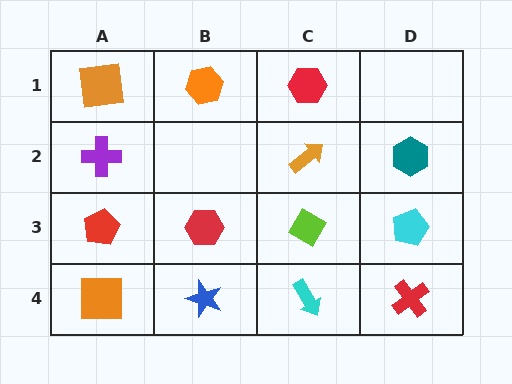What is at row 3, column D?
A cyan pentagon.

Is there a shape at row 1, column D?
No, that cell is empty.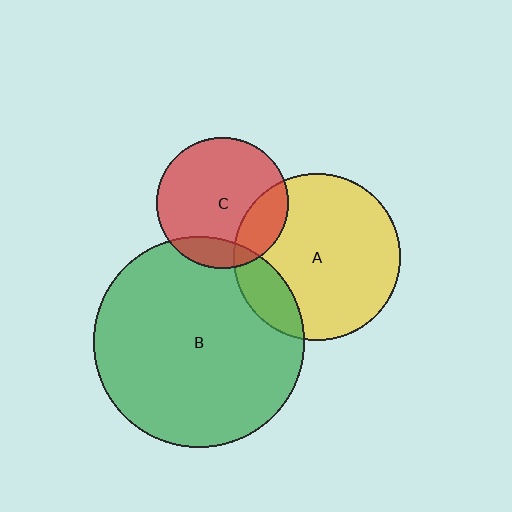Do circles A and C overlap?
Yes.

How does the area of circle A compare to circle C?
Approximately 1.6 times.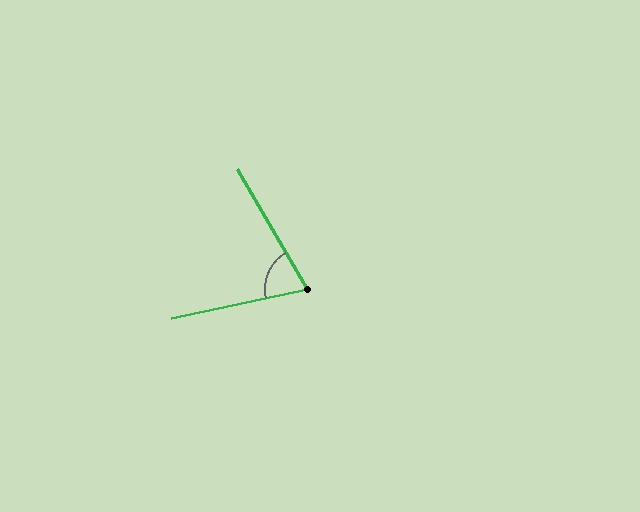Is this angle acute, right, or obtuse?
It is acute.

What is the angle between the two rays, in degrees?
Approximately 72 degrees.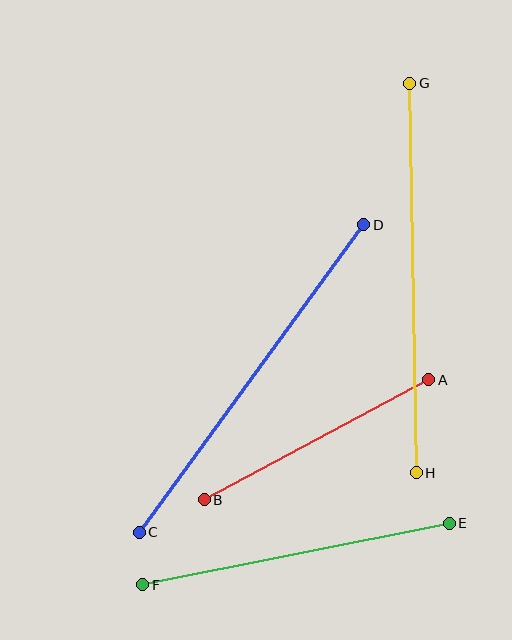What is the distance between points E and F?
The distance is approximately 313 pixels.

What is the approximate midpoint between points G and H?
The midpoint is at approximately (413, 278) pixels.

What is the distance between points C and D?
The distance is approximately 381 pixels.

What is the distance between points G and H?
The distance is approximately 390 pixels.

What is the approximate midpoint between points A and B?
The midpoint is at approximately (317, 440) pixels.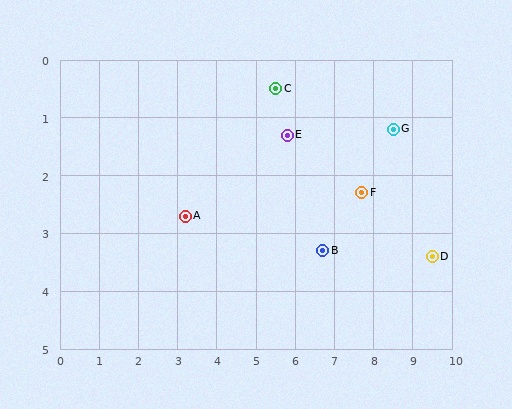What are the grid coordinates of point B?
Point B is at approximately (6.7, 3.3).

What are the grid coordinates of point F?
Point F is at approximately (7.7, 2.3).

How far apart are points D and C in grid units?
Points D and C are about 4.9 grid units apart.